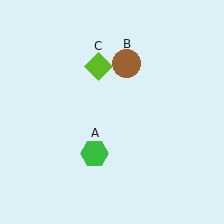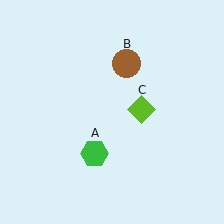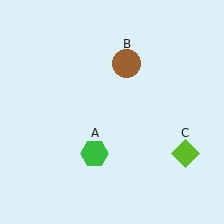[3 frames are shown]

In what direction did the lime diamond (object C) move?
The lime diamond (object C) moved down and to the right.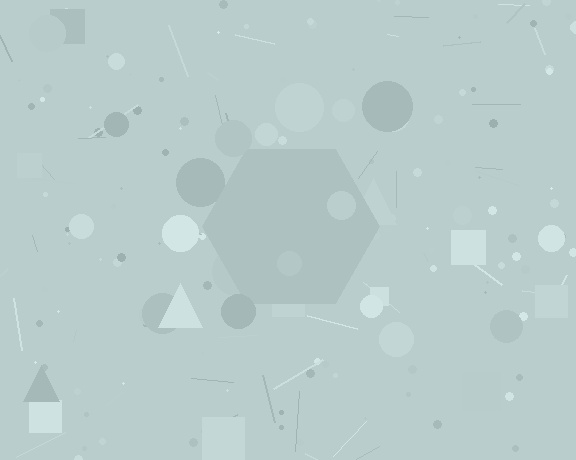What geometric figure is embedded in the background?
A hexagon is embedded in the background.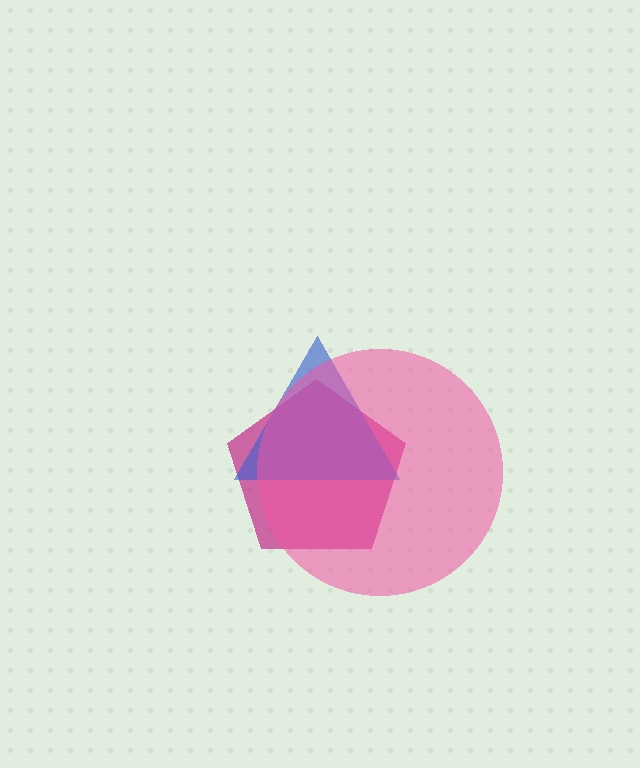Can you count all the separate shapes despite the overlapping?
Yes, there are 3 separate shapes.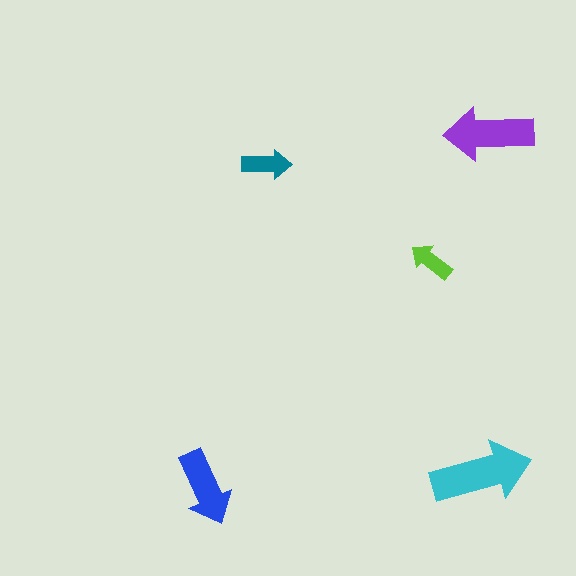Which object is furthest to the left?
The blue arrow is leftmost.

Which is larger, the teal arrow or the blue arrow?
The blue one.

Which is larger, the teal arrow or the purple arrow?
The purple one.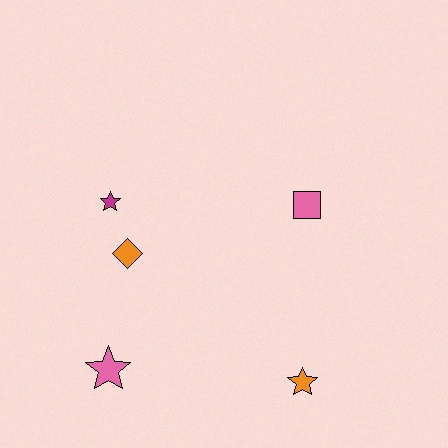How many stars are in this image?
There are 3 stars.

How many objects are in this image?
There are 5 objects.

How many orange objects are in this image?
There are 2 orange objects.